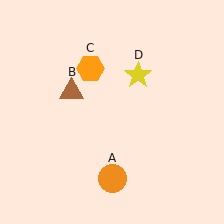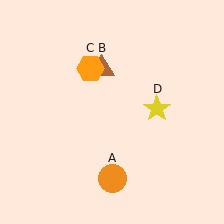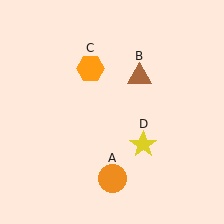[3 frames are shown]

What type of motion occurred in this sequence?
The brown triangle (object B), yellow star (object D) rotated clockwise around the center of the scene.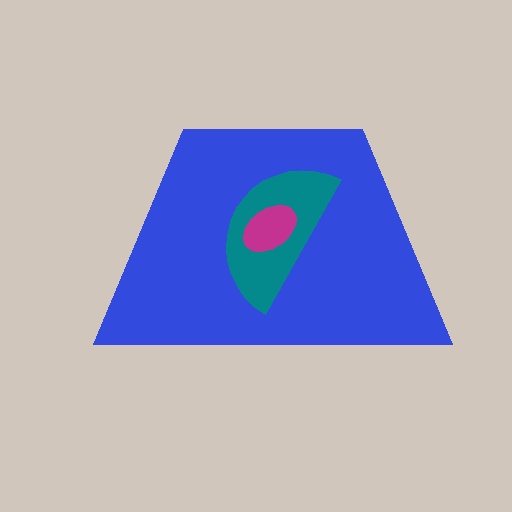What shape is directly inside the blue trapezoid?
The teal semicircle.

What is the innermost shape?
The magenta ellipse.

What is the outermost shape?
The blue trapezoid.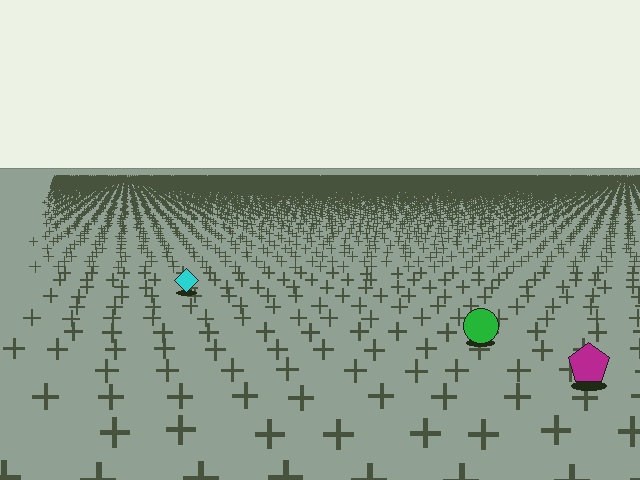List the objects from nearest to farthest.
From nearest to farthest: the magenta pentagon, the green circle, the cyan diamond.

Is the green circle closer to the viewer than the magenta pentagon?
No. The magenta pentagon is closer — you can tell from the texture gradient: the ground texture is coarser near it.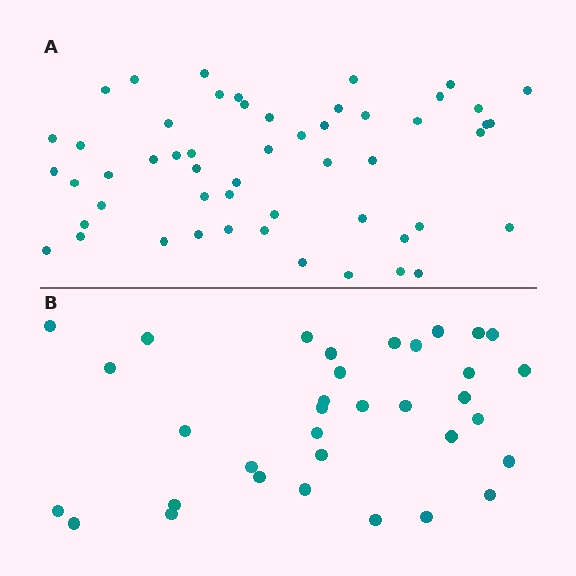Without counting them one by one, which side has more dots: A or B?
Region A (the top region) has more dots.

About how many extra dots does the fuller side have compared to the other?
Region A has approximately 20 more dots than region B.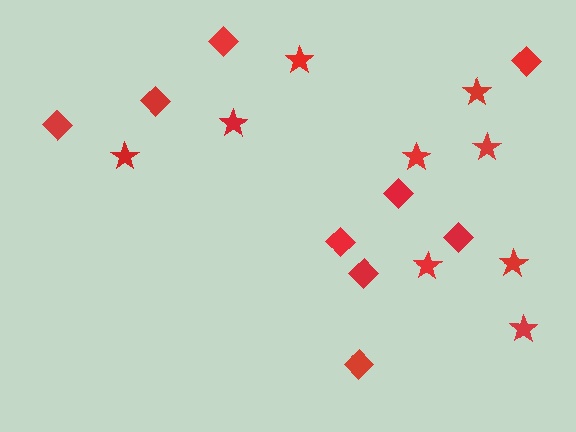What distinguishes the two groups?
There are 2 groups: one group of stars (9) and one group of diamonds (9).